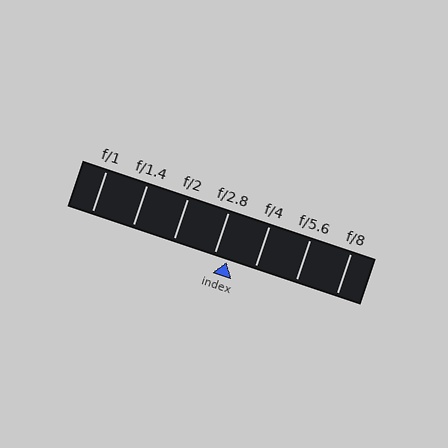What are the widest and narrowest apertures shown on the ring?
The widest aperture shown is f/1 and the narrowest is f/8.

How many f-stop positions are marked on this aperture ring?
There are 7 f-stop positions marked.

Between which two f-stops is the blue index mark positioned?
The index mark is between f/2.8 and f/4.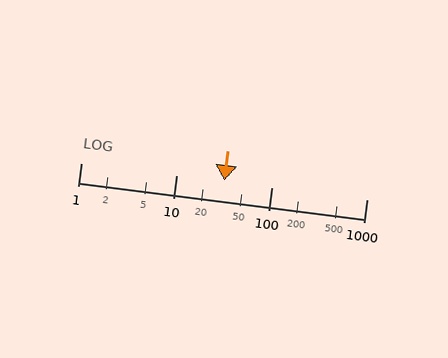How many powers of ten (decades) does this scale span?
The scale spans 3 decades, from 1 to 1000.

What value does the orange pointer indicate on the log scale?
The pointer indicates approximately 32.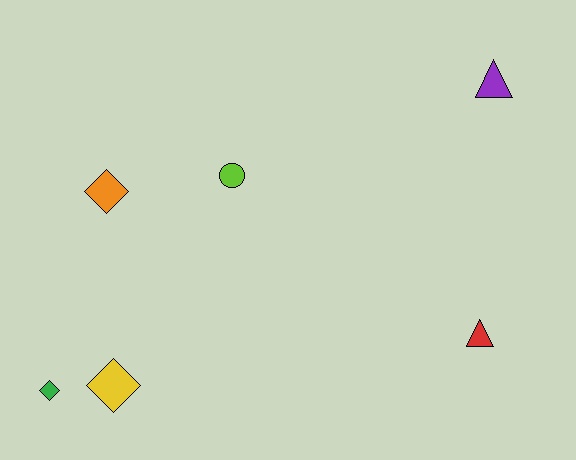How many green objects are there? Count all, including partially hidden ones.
There is 1 green object.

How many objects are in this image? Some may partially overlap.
There are 6 objects.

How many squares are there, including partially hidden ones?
There are no squares.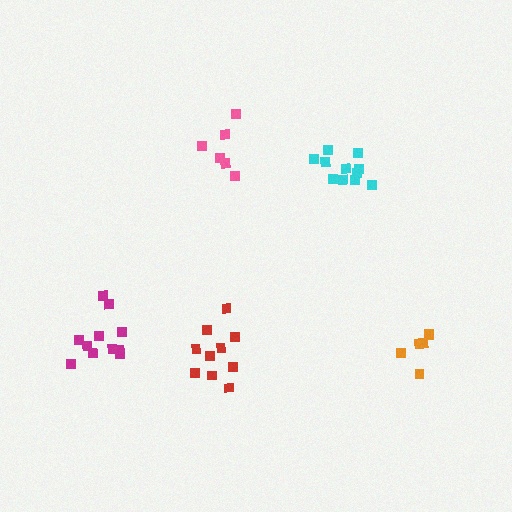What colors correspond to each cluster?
The clusters are colored: cyan, magenta, red, orange, pink.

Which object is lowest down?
The red cluster is bottommost.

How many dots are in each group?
Group 1: 11 dots, Group 2: 11 dots, Group 3: 10 dots, Group 4: 6 dots, Group 5: 6 dots (44 total).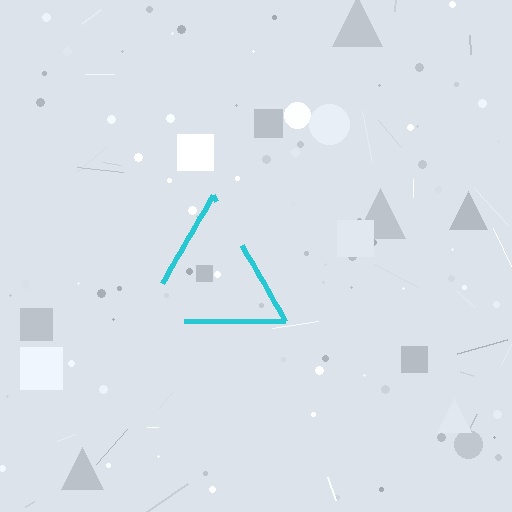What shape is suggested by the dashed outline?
The dashed outline suggests a triangle.